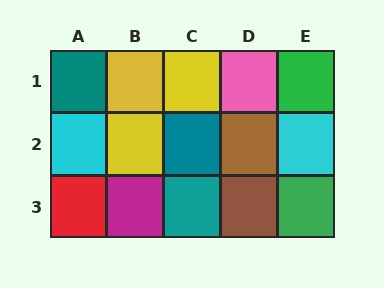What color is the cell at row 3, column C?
Teal.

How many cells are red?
1 cell is red.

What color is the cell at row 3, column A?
Red.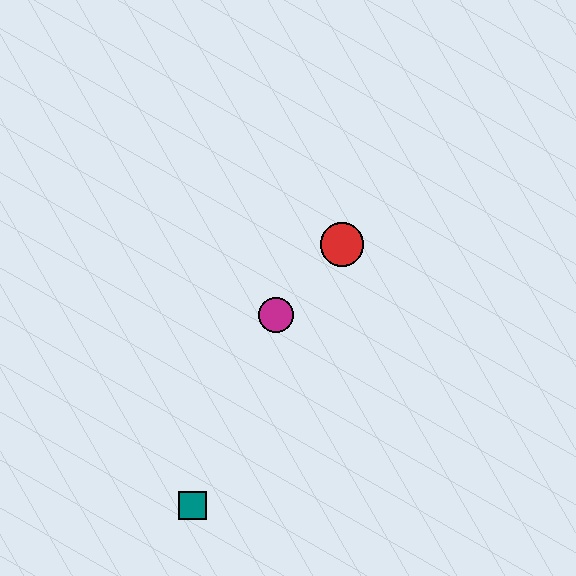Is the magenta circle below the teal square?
No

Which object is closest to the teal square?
The magenta circle is closest to the teal square.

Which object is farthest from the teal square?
The red circle is farthest from the teal square.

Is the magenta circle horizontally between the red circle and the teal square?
Yes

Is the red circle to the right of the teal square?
Yes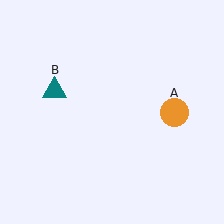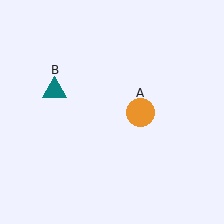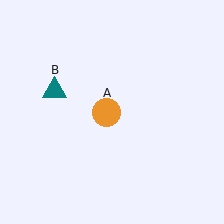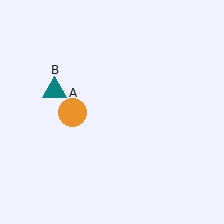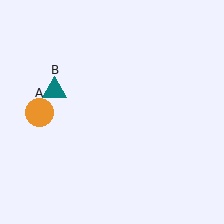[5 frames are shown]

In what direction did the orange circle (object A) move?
The orange circle (object A) moved left.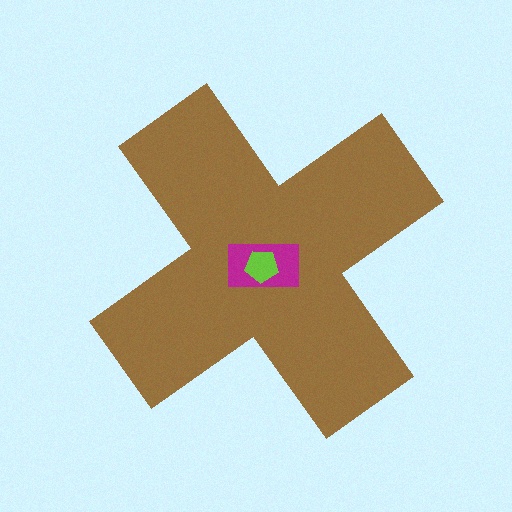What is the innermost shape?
The lime pentagon.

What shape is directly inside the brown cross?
The magenta rectangle.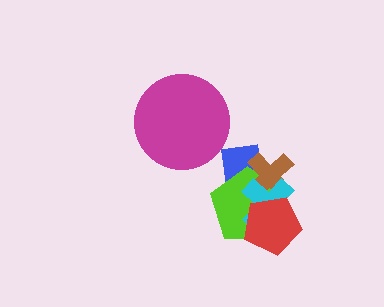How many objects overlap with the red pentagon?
3 objects overlap with the red pentagon.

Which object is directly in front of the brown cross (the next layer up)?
The cyan cross is directly in front of the brown cross.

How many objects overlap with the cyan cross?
4 objects overlap with the cyan cross.